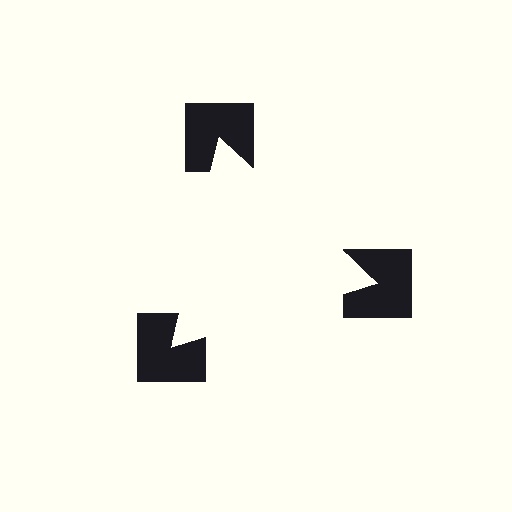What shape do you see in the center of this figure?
An illusory triangle — its edges are inferred from the aligned wedge cuts in the notched squares, not physically drawn.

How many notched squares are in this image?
There are 3 — one at each vertex of the illusory triangle.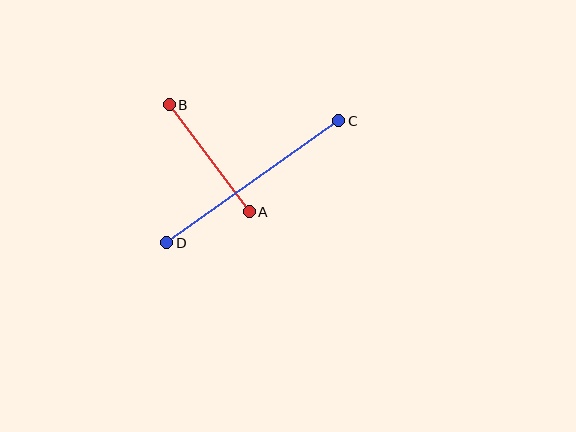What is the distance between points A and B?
The distance is approximately 133 pixels.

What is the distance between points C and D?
The distance is approximately 211 pixels.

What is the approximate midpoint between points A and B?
The midpoint is at approximately (209, 158) pixels.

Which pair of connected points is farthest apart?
Points C and D are farthest apart.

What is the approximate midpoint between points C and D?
The midpoint is at approximately (253, 182) pixels.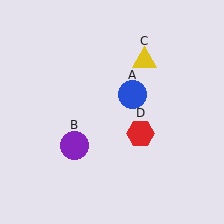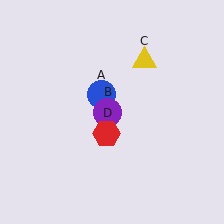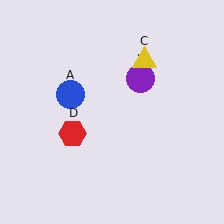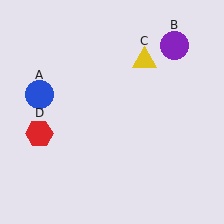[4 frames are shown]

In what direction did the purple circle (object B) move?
The purple circle (object B) moved up and to the right.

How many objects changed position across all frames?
3 objects changed position: blue circle (object A), purple circle (object B), red hexagon (object D).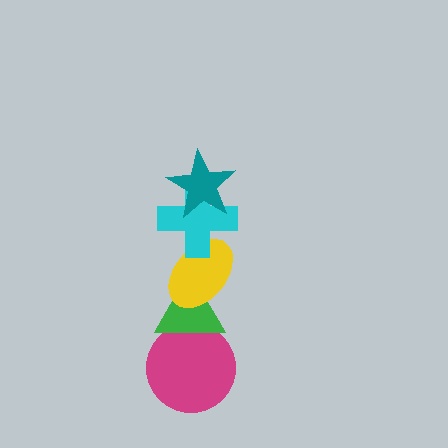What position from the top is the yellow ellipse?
The yellow ellipse is 3rd from the top.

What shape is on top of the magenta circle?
The green triangle is on top of the magenta circle.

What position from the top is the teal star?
The teal star is 1st from the top.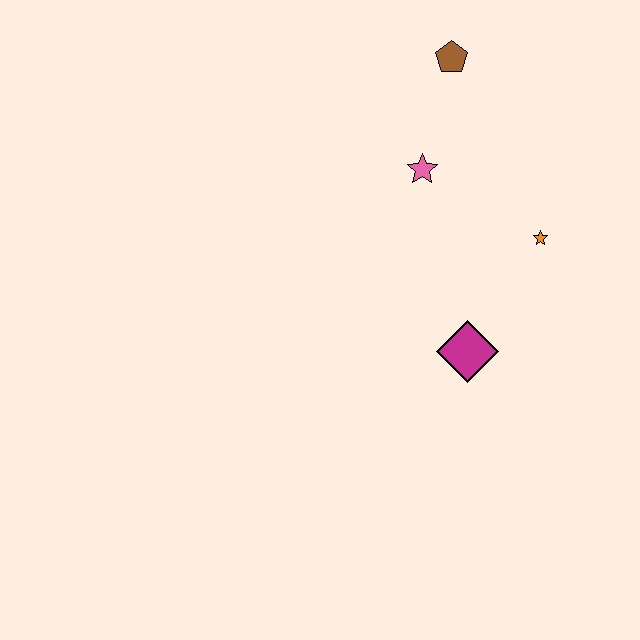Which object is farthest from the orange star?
The brown pentagon is farthest from the orange star.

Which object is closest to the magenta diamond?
The orange star is closest to the magenta diamond.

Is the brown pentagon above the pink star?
Yes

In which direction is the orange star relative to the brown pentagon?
The orange star is below the brown pentagon.